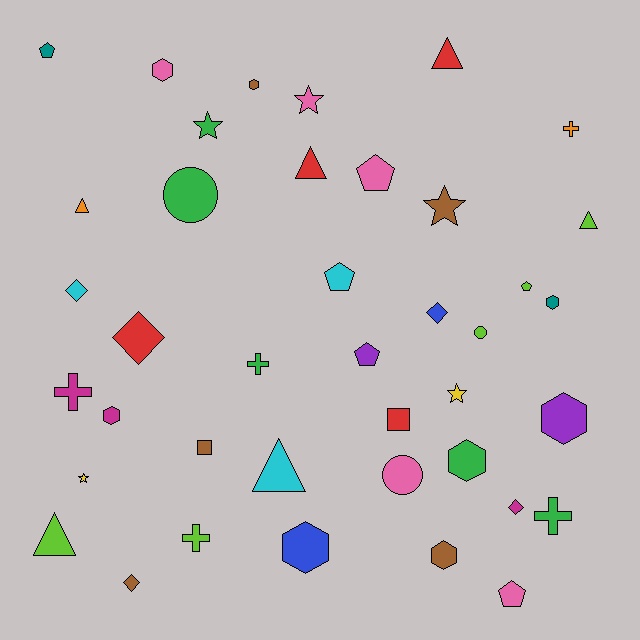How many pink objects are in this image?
There are 5 pink objects.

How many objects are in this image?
There are 40 objects.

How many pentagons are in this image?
There are 6 pentagons.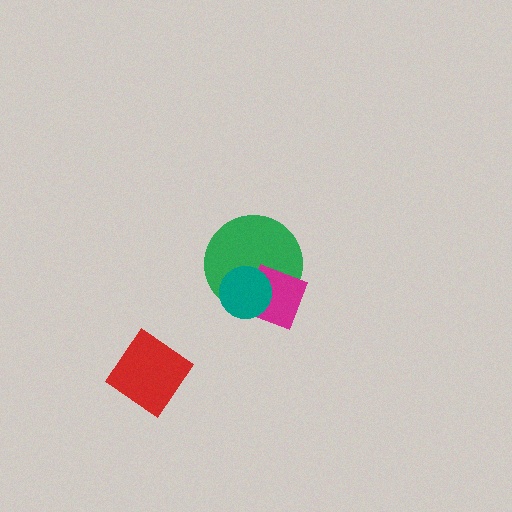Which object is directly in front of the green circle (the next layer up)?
The magenta diamond is directly in front of the green circle.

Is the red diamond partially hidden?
No, no other shape covers it.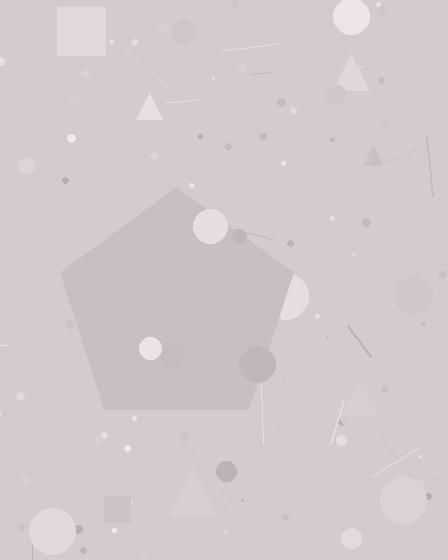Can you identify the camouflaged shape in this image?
The camouflaged shape is a pentagon.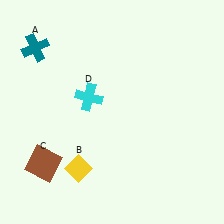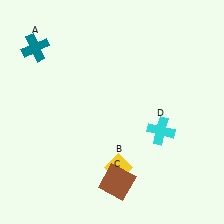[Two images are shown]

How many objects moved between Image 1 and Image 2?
3 objects moved between the two images.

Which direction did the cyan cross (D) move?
The cyan cross (D) moved right.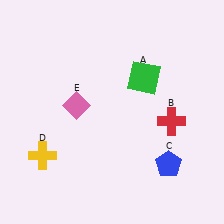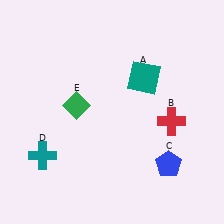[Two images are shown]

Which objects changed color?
A changed from green to teal. D changed from yellow to teal. E changed from pink to green.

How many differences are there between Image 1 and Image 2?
There are 3 differences between the two images.